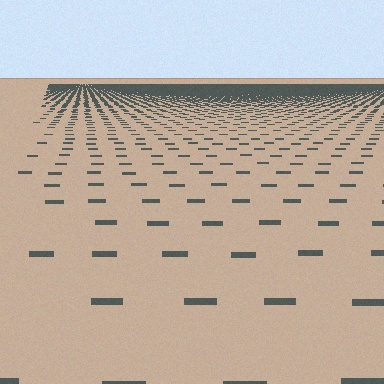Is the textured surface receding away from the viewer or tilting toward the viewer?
The surface is receding away from the viewer. Texture elements get smaller and denser toward the top.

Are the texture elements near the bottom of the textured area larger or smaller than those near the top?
Larger. Near the bottom, elements are closer to the viewer and appear at a bigger on-screen size.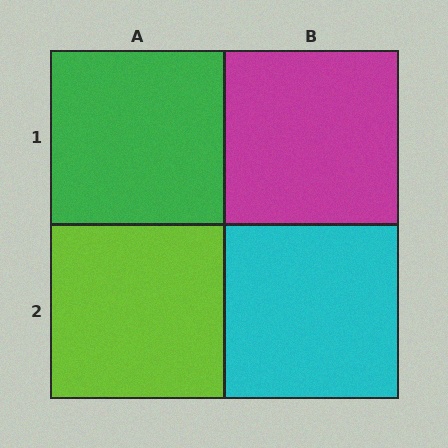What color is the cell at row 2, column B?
Cyan.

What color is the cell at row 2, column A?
Lime.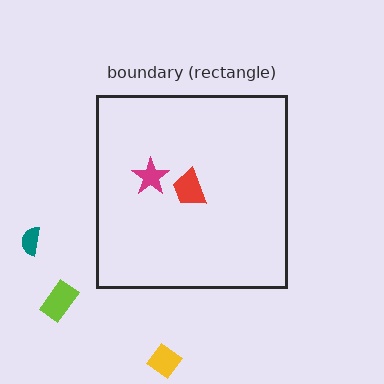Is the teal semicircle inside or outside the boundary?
Outside.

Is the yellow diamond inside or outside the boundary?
Outside.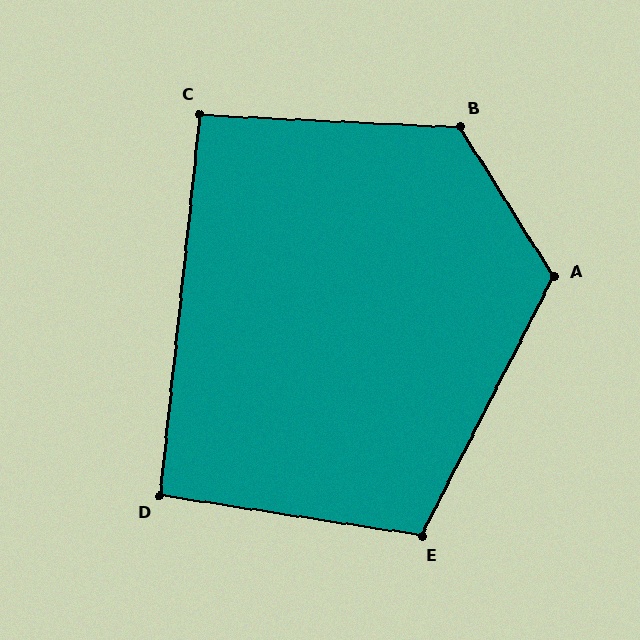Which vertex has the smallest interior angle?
D, at approximately 93 degrees.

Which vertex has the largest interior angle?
B, at approximately 125 degrees.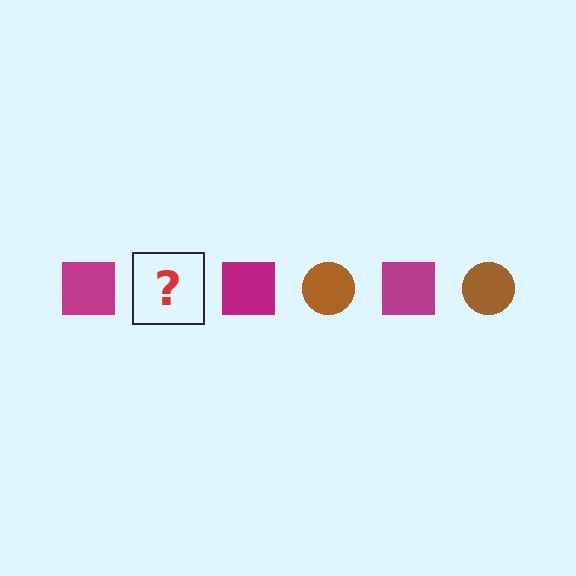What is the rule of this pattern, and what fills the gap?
The rule is that the pattern alternates between magenta square and brown circle. The gap should be filled with a brown circle.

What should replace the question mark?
The question mark should be replaced with a brown circle.